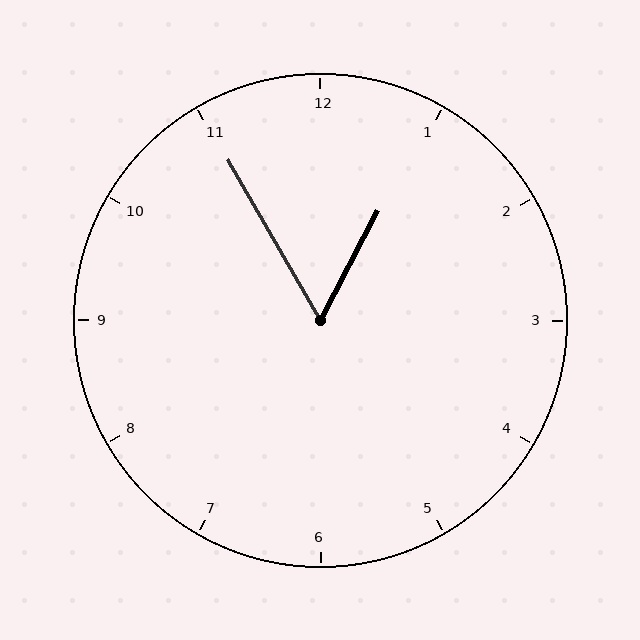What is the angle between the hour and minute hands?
Approximately 58 degrees.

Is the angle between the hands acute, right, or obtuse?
It is acute.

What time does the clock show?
12:55.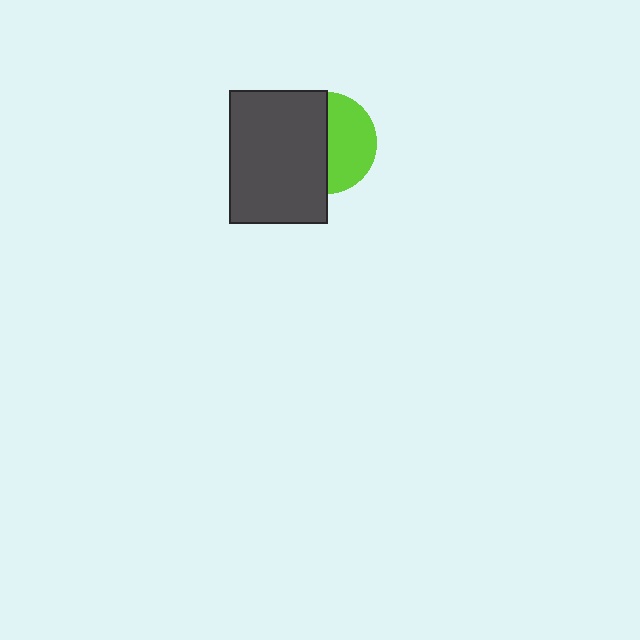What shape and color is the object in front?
The object in front is a dark gray rectangle.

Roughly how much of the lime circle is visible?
About half of it is visible (roughly 49%).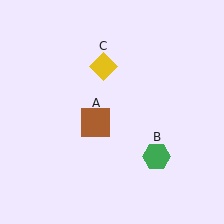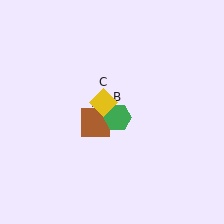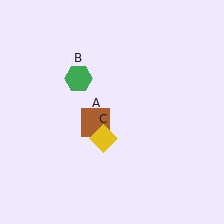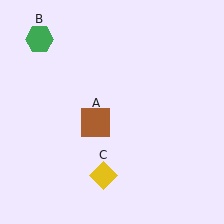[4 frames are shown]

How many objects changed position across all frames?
2 objects changed position: green hexagon (object B), yellow diamond (object C).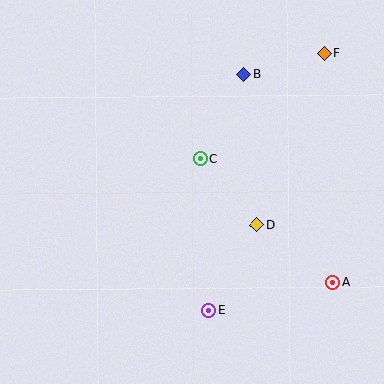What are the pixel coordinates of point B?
Point B is at (244, 75).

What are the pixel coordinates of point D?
Point D is at (257, 225).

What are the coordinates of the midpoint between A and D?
The midpoint between A and D is at (295, 254).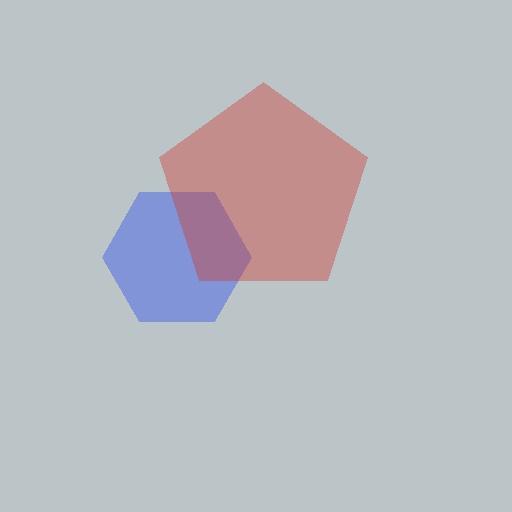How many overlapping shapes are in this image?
There are 2 overlapping shapes in the image.